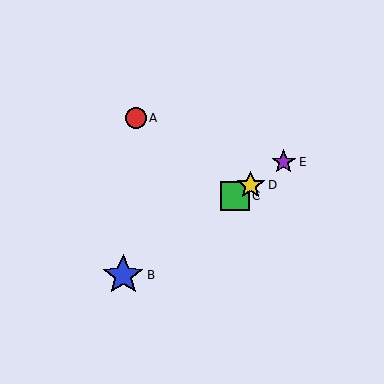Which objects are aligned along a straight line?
Objects B, C, D, E are aligned along a straight line.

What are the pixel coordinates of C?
Object C is at (235, 196).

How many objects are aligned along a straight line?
4 objects (B, C, D, E) are aligned along a straight line.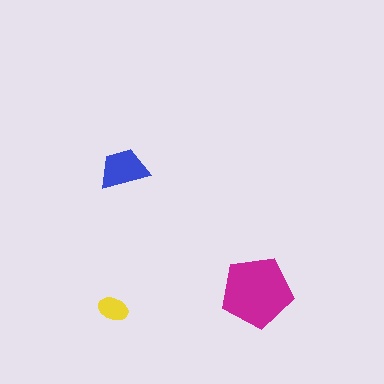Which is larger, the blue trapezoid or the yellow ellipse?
The blue trapezoid.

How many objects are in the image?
There are 3 objects in the image.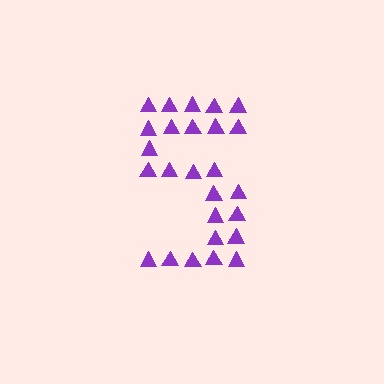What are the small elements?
The small elements are triangles.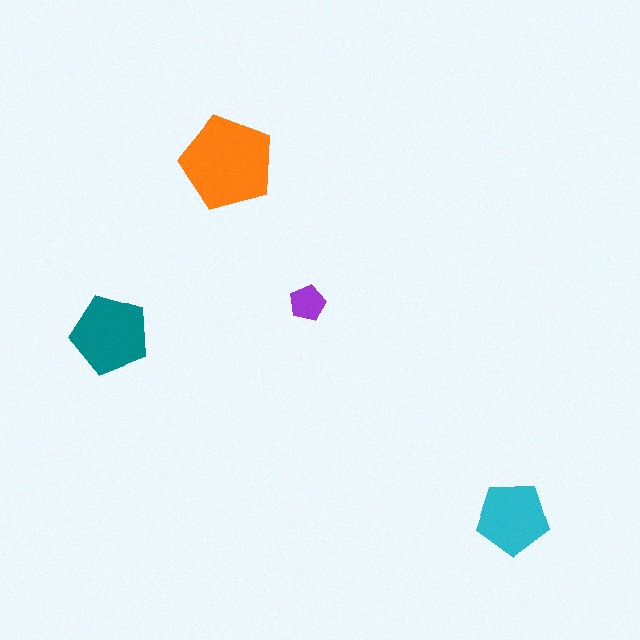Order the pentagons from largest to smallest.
the orange one, the teal one, the cyan one, the purple one.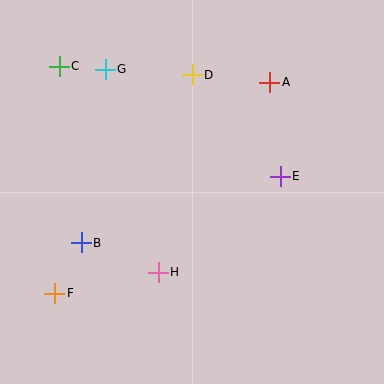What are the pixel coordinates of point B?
Point B is at (81, 243).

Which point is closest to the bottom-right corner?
Point E is closest to the bottom-right corner.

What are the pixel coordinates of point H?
Point H is at (158, 272).